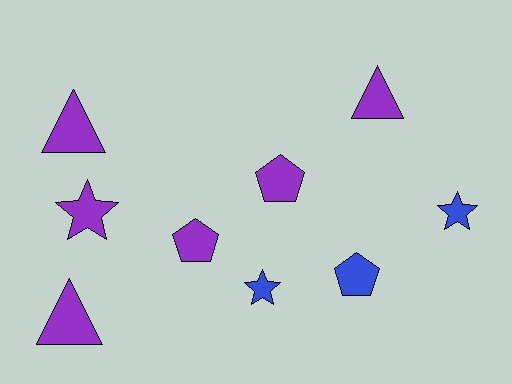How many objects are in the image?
There are 9 objects.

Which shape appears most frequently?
Pentagon, with 3 objects.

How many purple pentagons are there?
There are 2 purple pentagons.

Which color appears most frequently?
Purple, with 6 objects.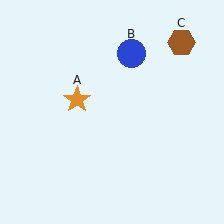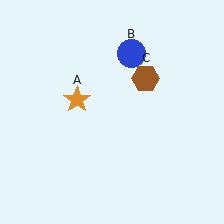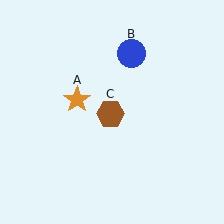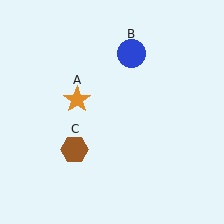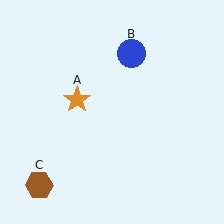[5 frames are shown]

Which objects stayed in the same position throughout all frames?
Orange star (object A) and blue circle (object B) remained stationary.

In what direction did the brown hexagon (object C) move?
The brown hexagon (object C) moved down and to the left.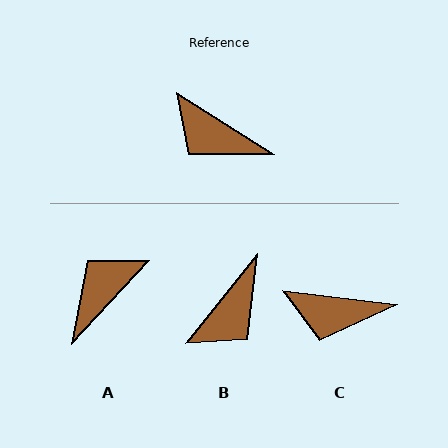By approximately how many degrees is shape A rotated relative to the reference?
Approximately 101 degrees clockwise.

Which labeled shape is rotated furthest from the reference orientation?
A, about 101 degrees away.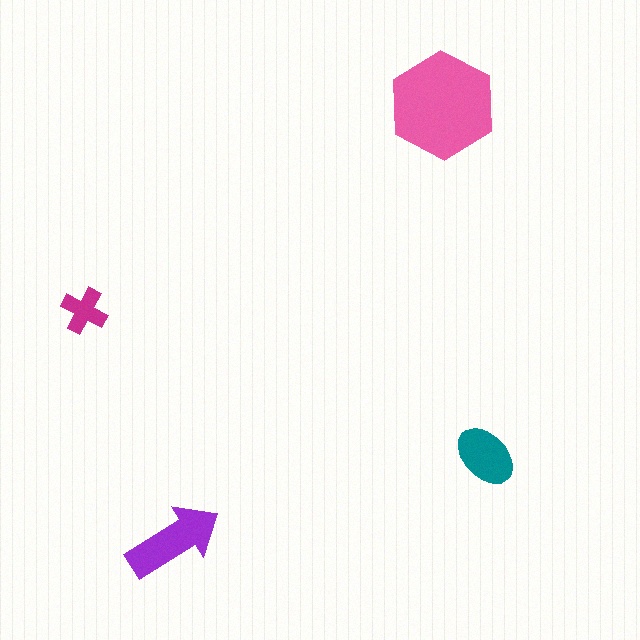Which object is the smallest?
The magenta cross.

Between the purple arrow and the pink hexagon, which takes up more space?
The pink hexagon.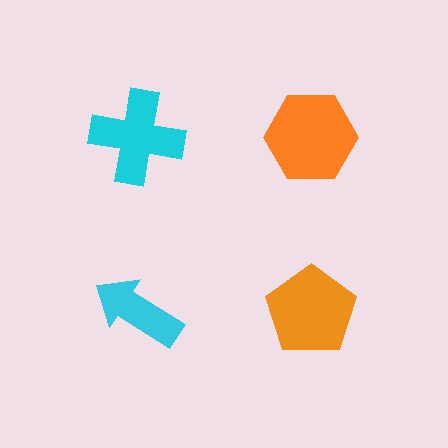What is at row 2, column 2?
An orange pentagon.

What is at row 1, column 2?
An orange hexagon.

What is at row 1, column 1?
A cyan cross.